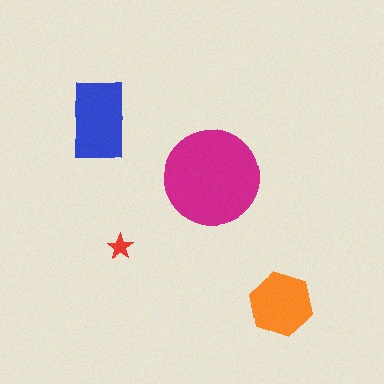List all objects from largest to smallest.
The magenta circle, the blue rectangle, the orange hexagon, the red star.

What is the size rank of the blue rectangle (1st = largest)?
2nd.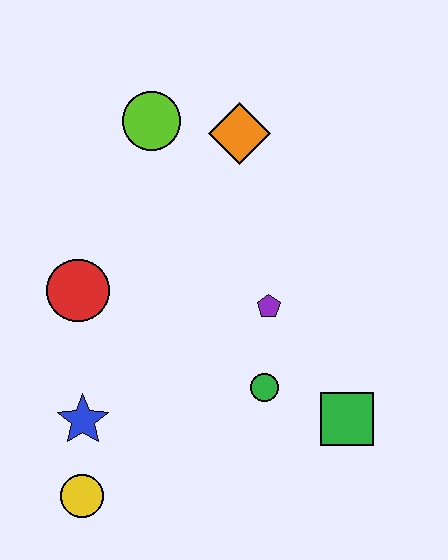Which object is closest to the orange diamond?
The lime circle is closest to the orange diamond.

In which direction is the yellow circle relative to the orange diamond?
The yellow circle is below the orange diamond.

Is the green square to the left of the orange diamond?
No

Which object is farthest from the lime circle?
The yellow circle is farthest from the lime circle.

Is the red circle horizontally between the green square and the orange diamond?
No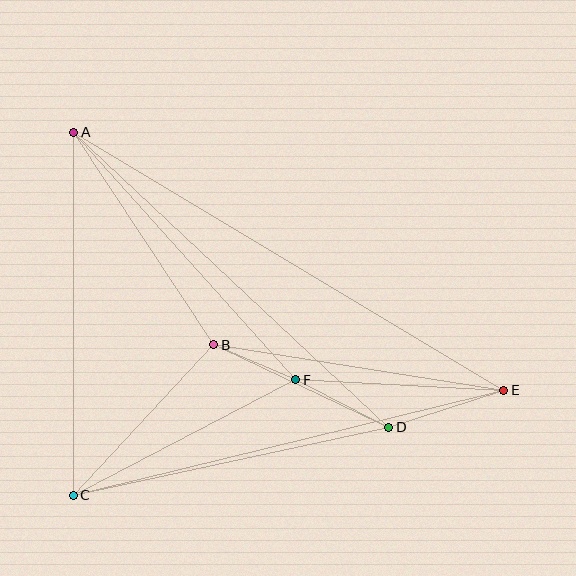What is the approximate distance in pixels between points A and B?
The distance between A and B is approximately 254 pixels.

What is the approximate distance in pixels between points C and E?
The distance between C and E is approximately 443 pixels.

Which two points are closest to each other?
Points B and F are closest to each other.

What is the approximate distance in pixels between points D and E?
The distance between D and E is approximately 121 pixels.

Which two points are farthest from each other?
Points A and E are farthest from each other.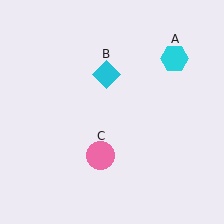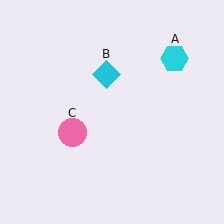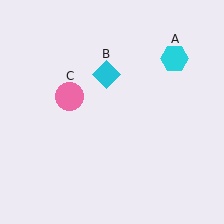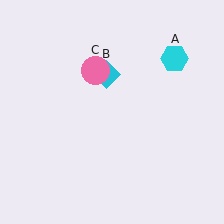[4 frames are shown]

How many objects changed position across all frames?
1 object changed position: pink circle (object C).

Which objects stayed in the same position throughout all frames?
Cyan hexagon (object A) and cyan diamond (object B) remained stationary.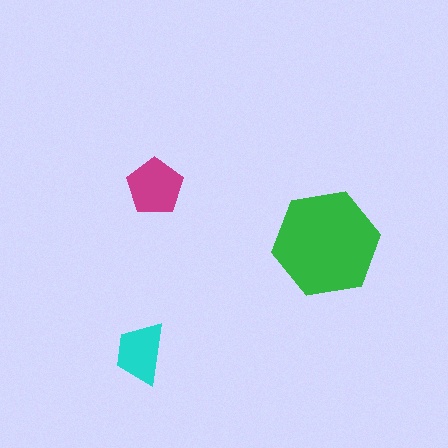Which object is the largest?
The green hexagon.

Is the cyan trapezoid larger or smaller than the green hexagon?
Smaller.